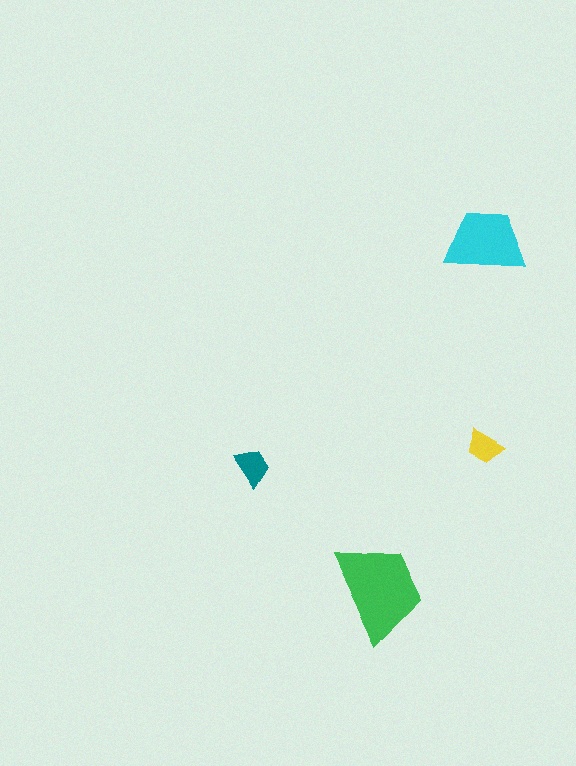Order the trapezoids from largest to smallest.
the green one, the cyan one, the teal one, the yellow one.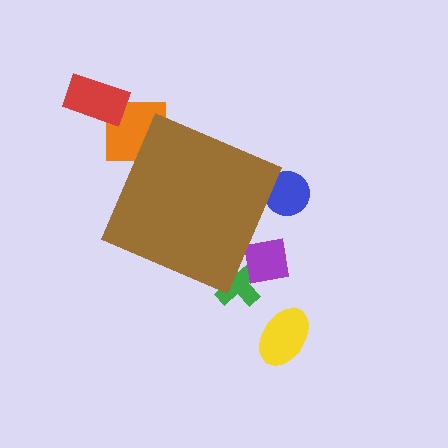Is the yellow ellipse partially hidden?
No, the yellow ellipse is fully visible.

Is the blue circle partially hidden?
Yes, the blue circle is partially hidden behind the brown diamond.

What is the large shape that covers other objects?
A brown diamond.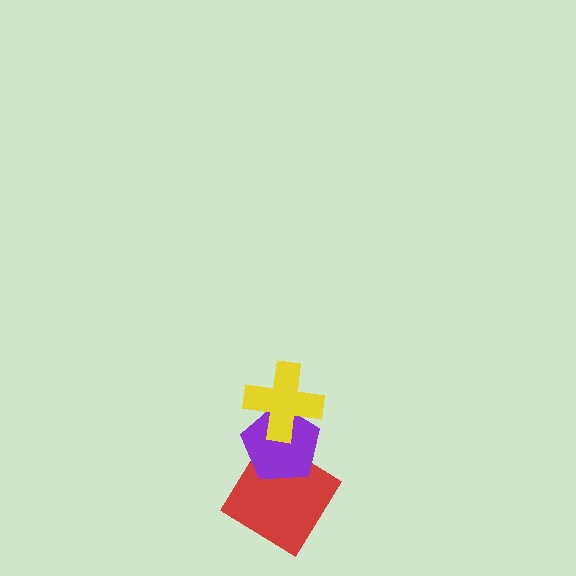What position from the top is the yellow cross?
The yellow cross is 1st from the top.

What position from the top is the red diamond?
The red diamond is 3rd from the top.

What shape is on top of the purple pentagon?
The yellow cross is on top of the purple pentagon.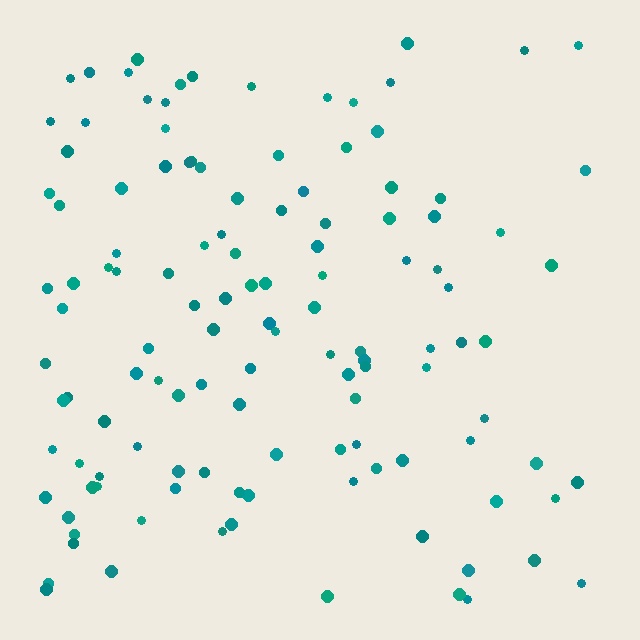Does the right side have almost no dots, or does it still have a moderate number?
Still a moderate number, just noticeably fewer than the left.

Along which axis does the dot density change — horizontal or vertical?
Horizontal.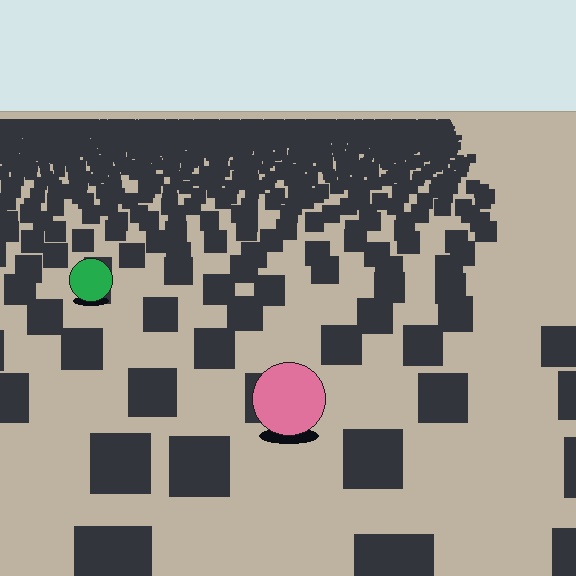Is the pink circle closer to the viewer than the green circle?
Yes. The pink circle is closer — you can tell from the texture gradient: the ground texture is coarser near it.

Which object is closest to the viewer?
The pink circle is closest. The texture marks near it are larger and more spread out.